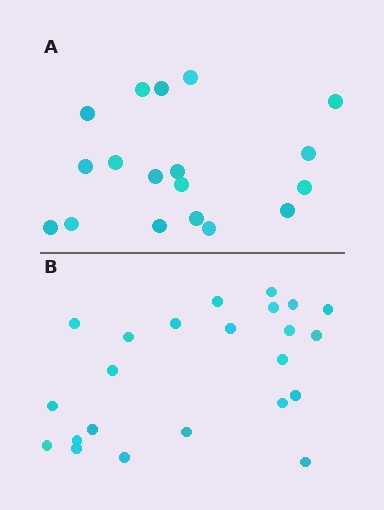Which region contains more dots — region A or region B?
Region B (the bottom region) has more dots.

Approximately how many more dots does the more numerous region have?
Region B has about 5 more dots than region A.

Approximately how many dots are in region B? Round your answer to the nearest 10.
About 20 dots. (The exact count is 23, which rounds to 20.)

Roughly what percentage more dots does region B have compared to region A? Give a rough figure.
About 30% more.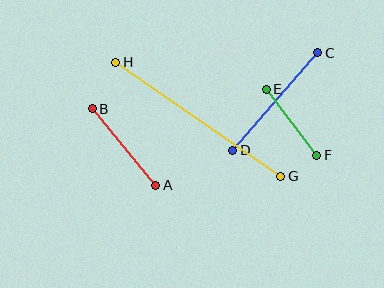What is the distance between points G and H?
The distance is approximately 201 pixels.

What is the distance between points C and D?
The distance is approximately 129 pixels.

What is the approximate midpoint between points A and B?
The midpoint is at approximately (124, 147) pixels.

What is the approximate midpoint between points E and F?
The midpoint is at approximately (292, 123) pixels.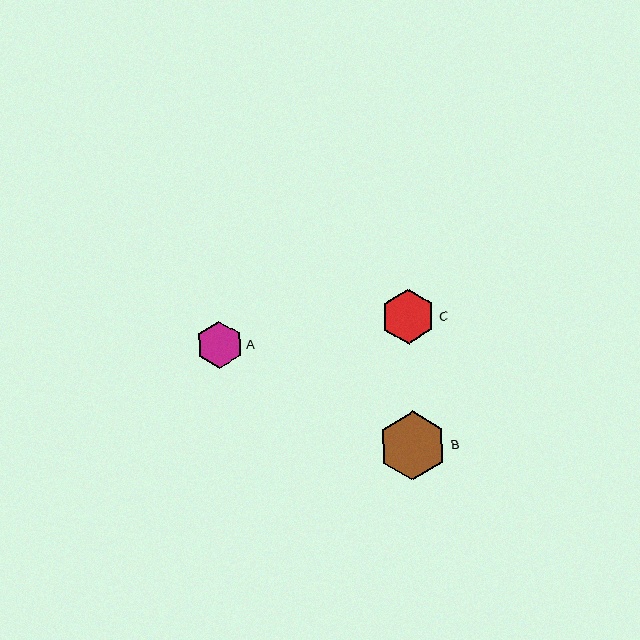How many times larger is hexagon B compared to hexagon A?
Hexagon B is approximately 1.5 times the size of hexagon A.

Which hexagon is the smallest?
Hexagon A is the smallest with a size of approximately 47 pixels.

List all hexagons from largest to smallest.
From largest to smallest: B, C, A.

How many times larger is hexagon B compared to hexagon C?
Hexagon B is approximately 1.3 times the size of hexagon C.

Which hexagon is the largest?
Hexagon B is the largest with a size of approximately 69 pixels.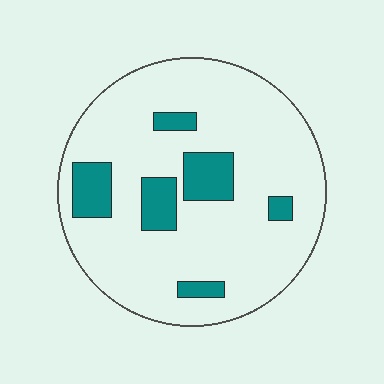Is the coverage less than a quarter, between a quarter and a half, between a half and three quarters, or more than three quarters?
Less than a quarter.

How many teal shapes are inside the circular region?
6.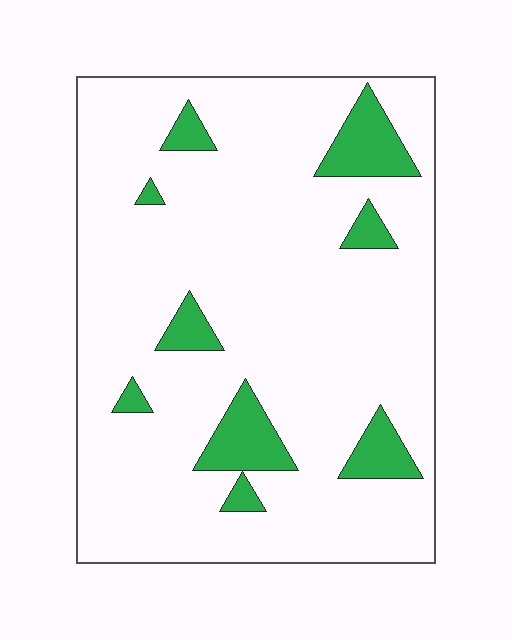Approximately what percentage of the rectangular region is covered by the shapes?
Approximately 10%.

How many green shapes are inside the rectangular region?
9.